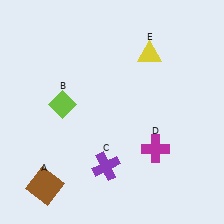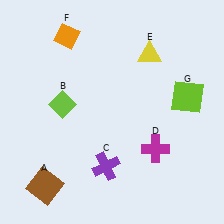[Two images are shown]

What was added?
An orange diamond (F), a lime square (G) were added in Image 2.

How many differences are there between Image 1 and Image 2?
There are 2 differences between the two images.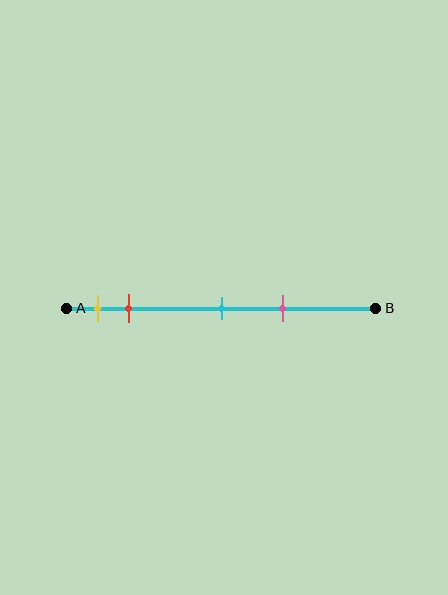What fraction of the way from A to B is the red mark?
The red mark is approximately 20% (0.2) of the way from A to B.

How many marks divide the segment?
There are 4 marks dividing the segment.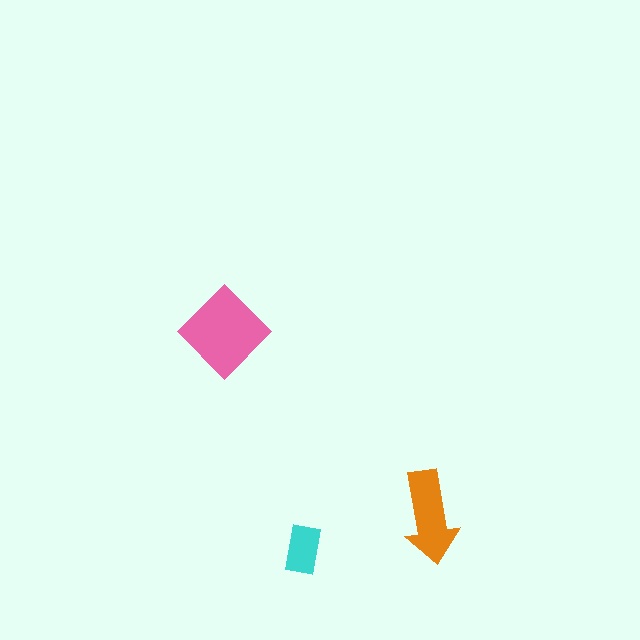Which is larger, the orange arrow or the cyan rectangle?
The orange arrow.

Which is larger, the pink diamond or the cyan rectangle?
The pink diamond.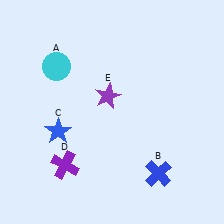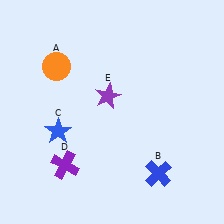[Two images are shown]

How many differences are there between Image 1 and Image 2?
There is 1 difference between the two images.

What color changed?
The circle (A) changed from cyan in Image 1 to orange in Image 2.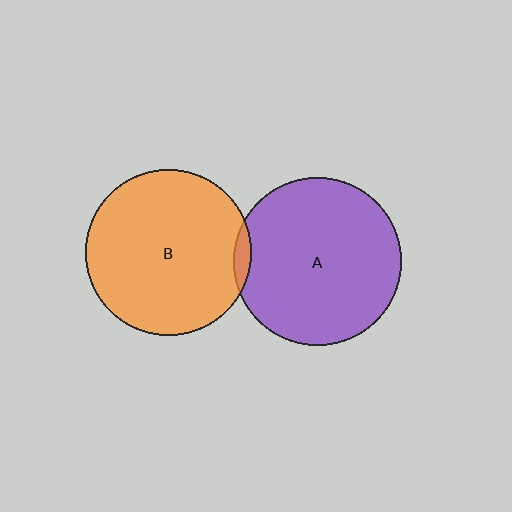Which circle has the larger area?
Circle A (purple).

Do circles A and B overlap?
Yes.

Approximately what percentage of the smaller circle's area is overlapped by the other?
Approximately 5%.